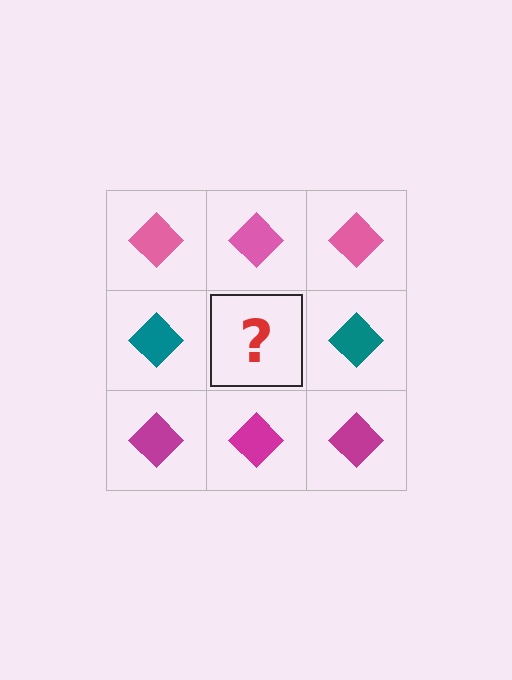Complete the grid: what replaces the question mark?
The question mark should be replaced with a teal diamond.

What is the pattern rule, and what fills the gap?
The rule is that each row has a consistent color. The gap should be filled with a teal diamond.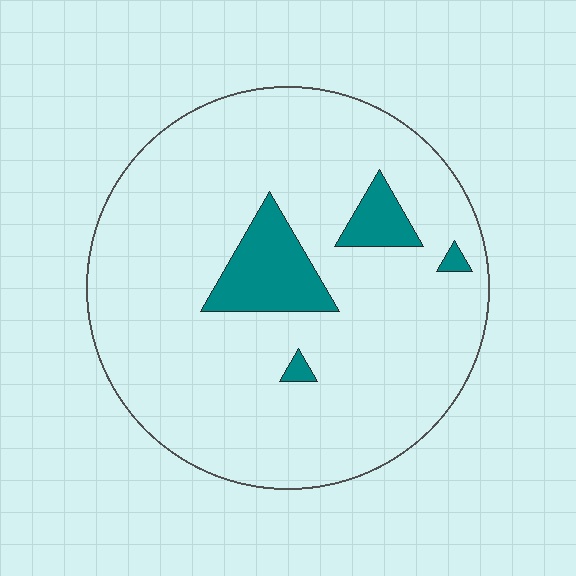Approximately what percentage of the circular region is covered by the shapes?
Approximately 10%.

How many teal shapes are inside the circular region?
4.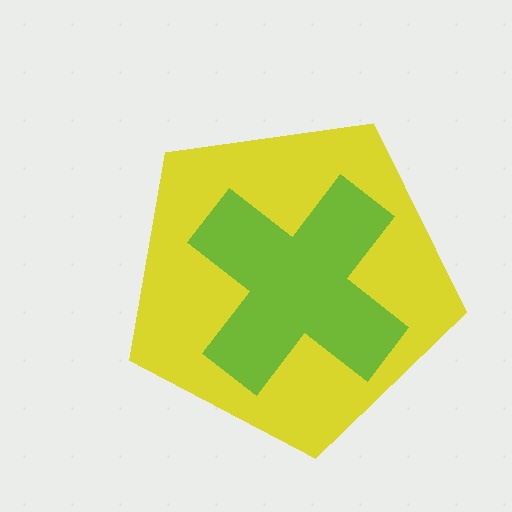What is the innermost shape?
The lime cross.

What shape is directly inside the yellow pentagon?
The lime cross.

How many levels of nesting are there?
2.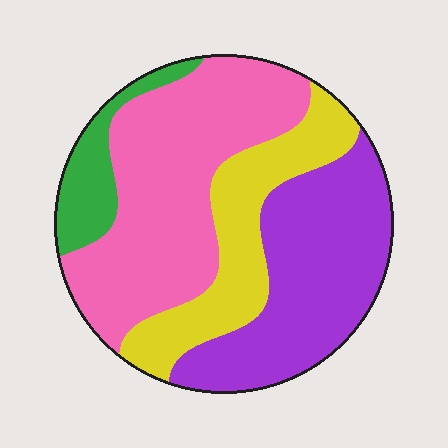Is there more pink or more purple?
Pink.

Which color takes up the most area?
Pink, at roughly 40%.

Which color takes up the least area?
Green, at roughly 10%.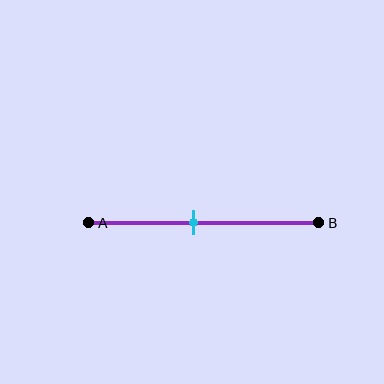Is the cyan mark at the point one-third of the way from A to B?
No, the mark is at about 45% from A, not at the 33% one-third point.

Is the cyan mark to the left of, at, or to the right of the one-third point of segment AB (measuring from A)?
The cyan mark is to the right of the one-third point of segment AB.